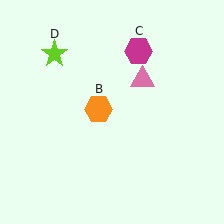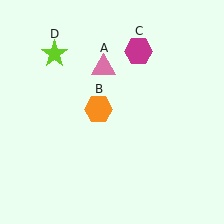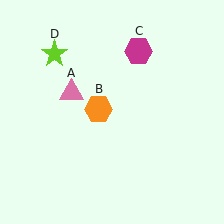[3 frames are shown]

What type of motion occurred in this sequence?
The pink triangle (object A) rotated counterclockwise around the center of the scene.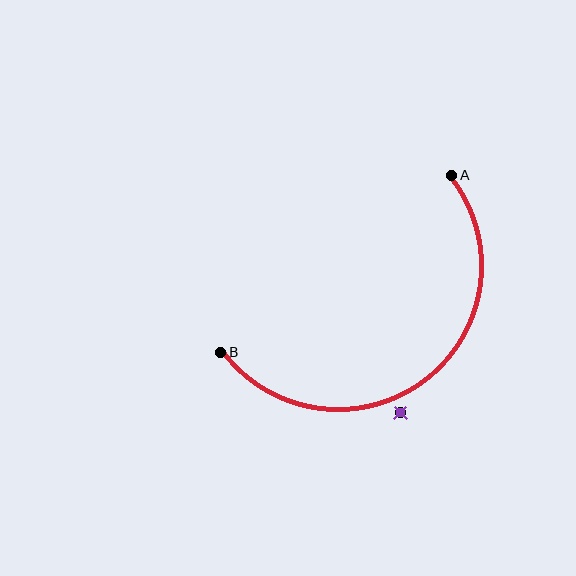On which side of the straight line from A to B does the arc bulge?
The arc bulges below and to the right of the straight line connecting A and B.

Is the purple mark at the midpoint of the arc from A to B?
No — the purple mark does not lie on the arc at all. It sits slightly outside the curve.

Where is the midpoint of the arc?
The arc midpoint is the point on the curve farthest from the straight line joining A and B. It sits below and to the right of that line.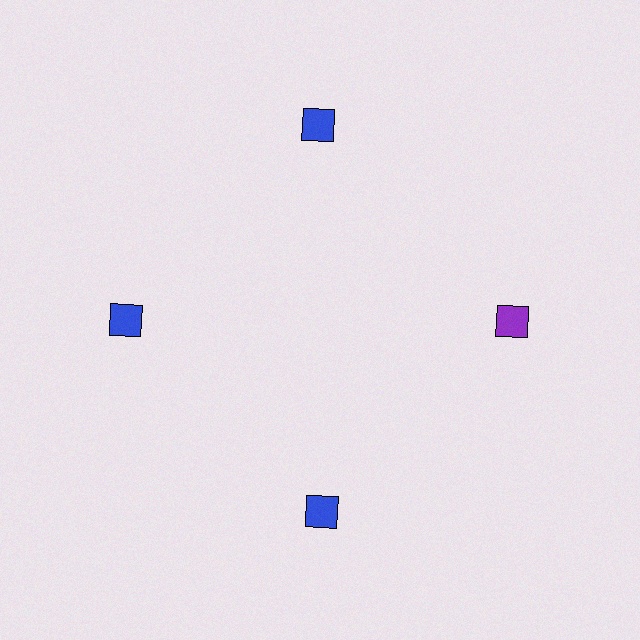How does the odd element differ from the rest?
It has a different color: purple instead of blue.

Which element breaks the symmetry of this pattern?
The purple diamond at roughly the 3 o'clock position breaks the symmetry. All other shapes are blue diamonds.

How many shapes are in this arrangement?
There are 4 shapes arranged in a ring pattern.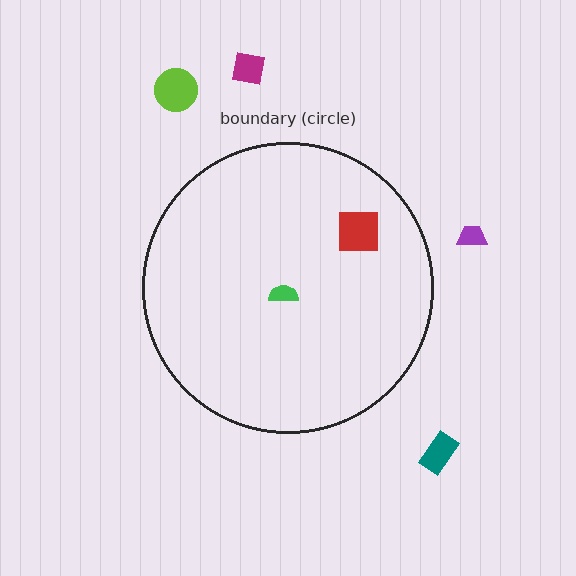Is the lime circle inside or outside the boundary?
Outside.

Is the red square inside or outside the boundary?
Inside.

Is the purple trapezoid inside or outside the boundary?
Outside.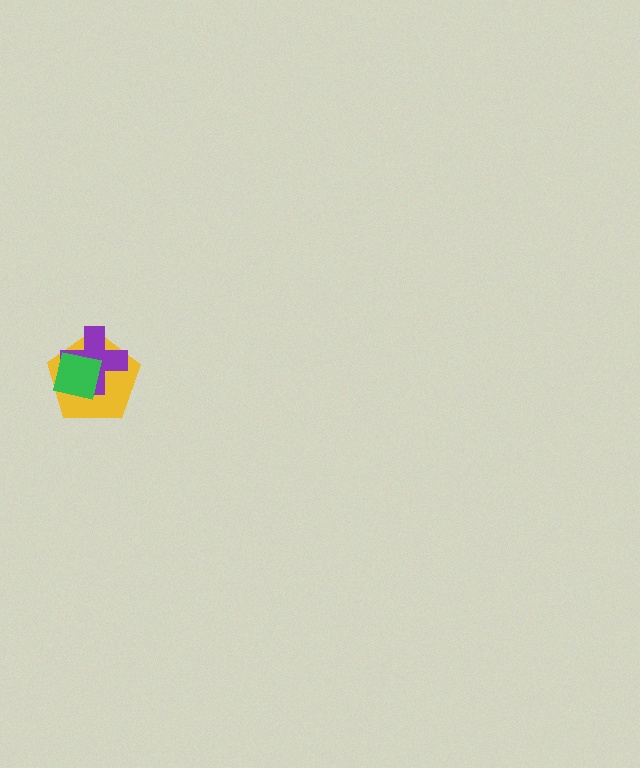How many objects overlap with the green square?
2 objects overlap with the green square.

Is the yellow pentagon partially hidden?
Yes, it is partially covered by another shape.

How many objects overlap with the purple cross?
2 objects overlap with the purple cross.